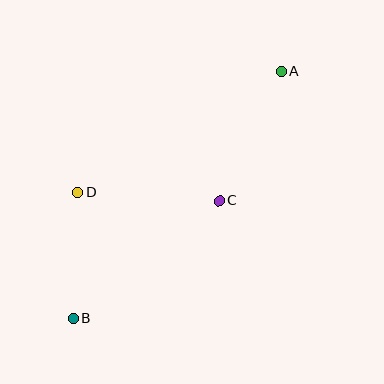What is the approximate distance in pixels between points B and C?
The distance between B and C is approximately 188 pixels.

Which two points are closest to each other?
Points B and D are closest to each other.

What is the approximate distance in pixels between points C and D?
The distance between C and D is approximately 142 pixels.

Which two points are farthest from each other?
Points A and B are farthest from each other.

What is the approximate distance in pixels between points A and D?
The distance between A and D is approximately 237 pixels.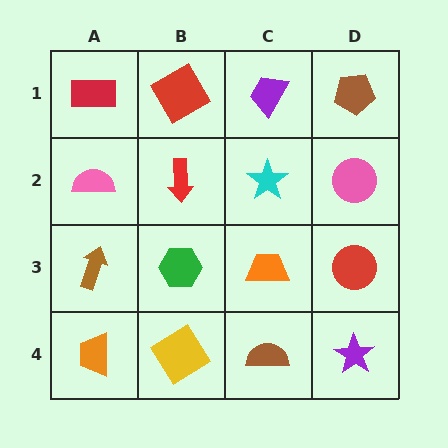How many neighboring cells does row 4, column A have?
2.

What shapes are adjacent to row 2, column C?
A purple trapezoid (row 1, column C), an orange trapezoid (row 3, column C), a red arrow (row 2, column B), a pink circle (row 2, column D).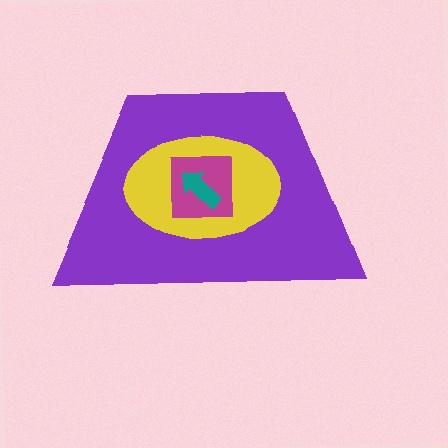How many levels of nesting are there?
4.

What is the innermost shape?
The teal arrow.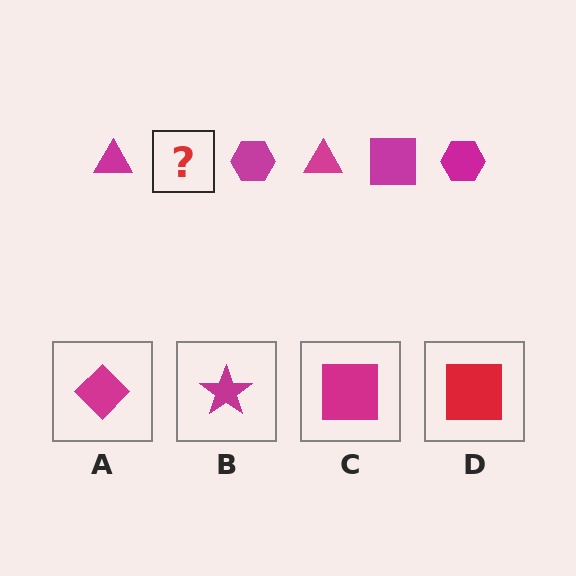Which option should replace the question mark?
Option C.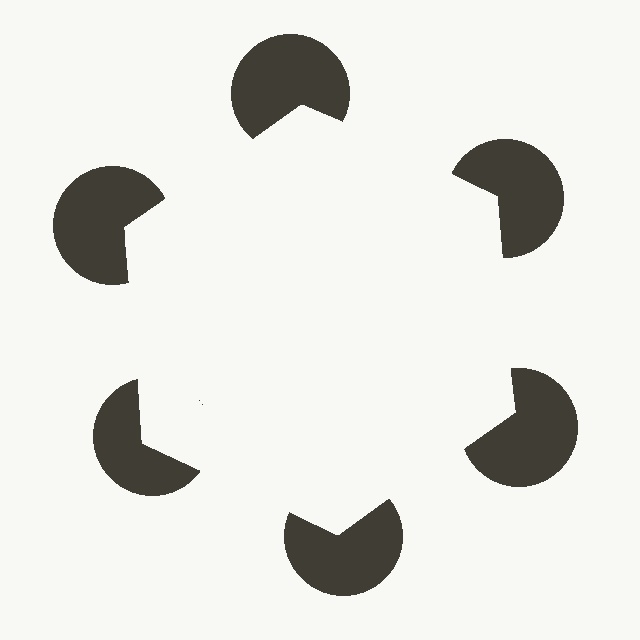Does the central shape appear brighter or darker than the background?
It typically appears slightly brighter than the background, even though no actual brightness change is drawn.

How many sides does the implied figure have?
6 sides.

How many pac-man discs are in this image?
There are 6 — one at each vertex of the illusory hexagon.